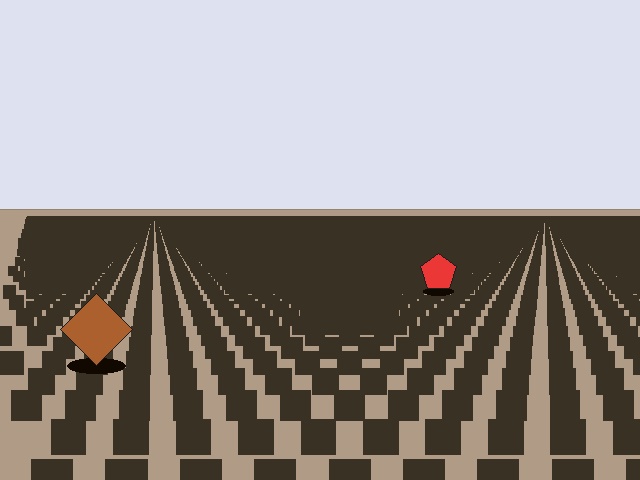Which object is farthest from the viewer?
The red pentagon is farthest from the viewer. It appears smaller and the ground texture around it is denser.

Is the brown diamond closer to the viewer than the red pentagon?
Yes. The brown diamond is closer — you can tell from the texture gradient: the ground texture is coarser near it.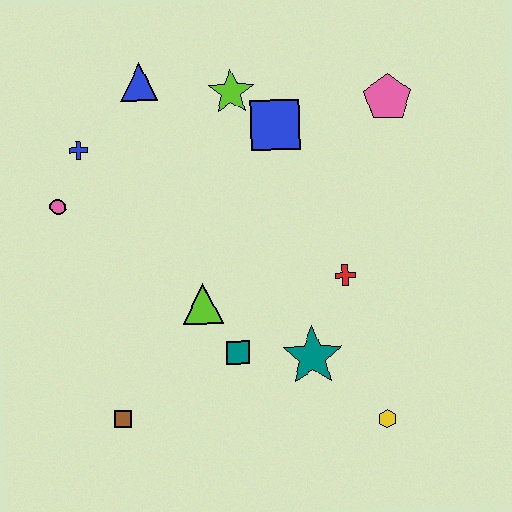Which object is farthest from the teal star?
The blue triangle is farthest from the teal star.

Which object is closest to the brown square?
The teal square is closest to the brown square.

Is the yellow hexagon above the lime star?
No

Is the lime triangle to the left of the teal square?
Yes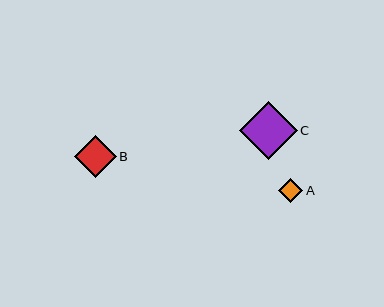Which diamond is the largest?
Diamond C is the largest with a size of approximately 58 pixels.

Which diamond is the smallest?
Diamond A is the smallest with a size of approximately 25 pixels.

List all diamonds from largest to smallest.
From largest to smallest: C, B, A.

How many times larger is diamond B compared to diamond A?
Diamond B is approximately 1.7 times the size of diamond A.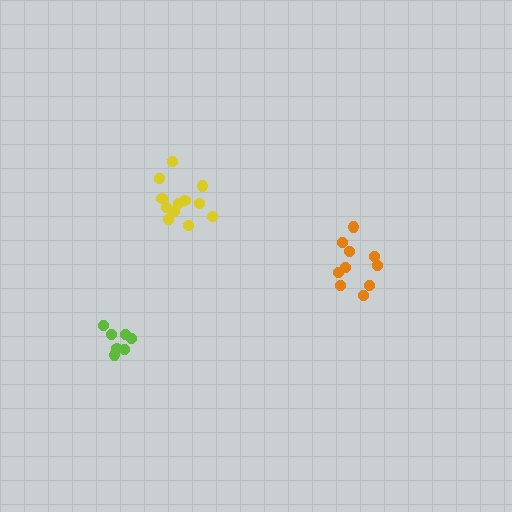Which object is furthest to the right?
The orange cluster is rightmost.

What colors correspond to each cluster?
The clusters are colored: lime, yellow, orange.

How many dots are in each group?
Group 1: 7 dots, Group 2: 12 dots, Group 3: 10 dots (29 total).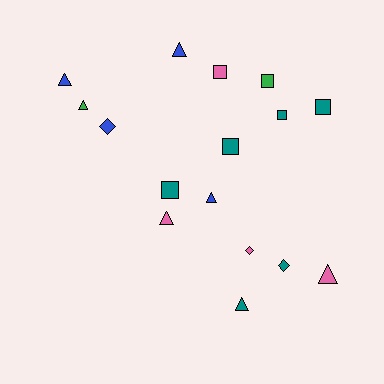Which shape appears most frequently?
Triangle, with 7 objects.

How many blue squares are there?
There are no blue squares.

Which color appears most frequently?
Teal, with 6 objects.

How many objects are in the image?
There are 16 objects.